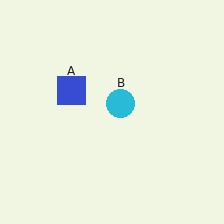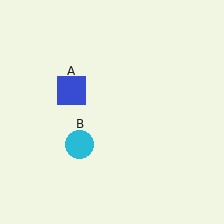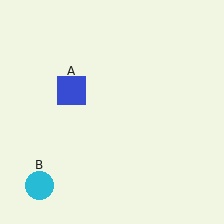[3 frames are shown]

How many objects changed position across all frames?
1 object changed position: cyan circle (object B).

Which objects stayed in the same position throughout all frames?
Blue square (object A) remained stationary.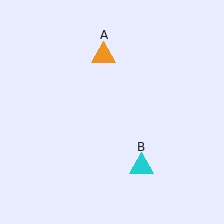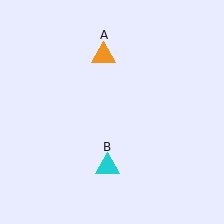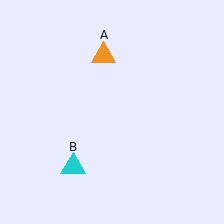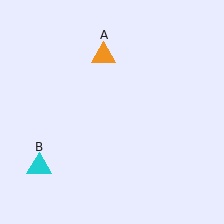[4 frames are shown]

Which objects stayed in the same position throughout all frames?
Orange triangle (object A) remained stationary.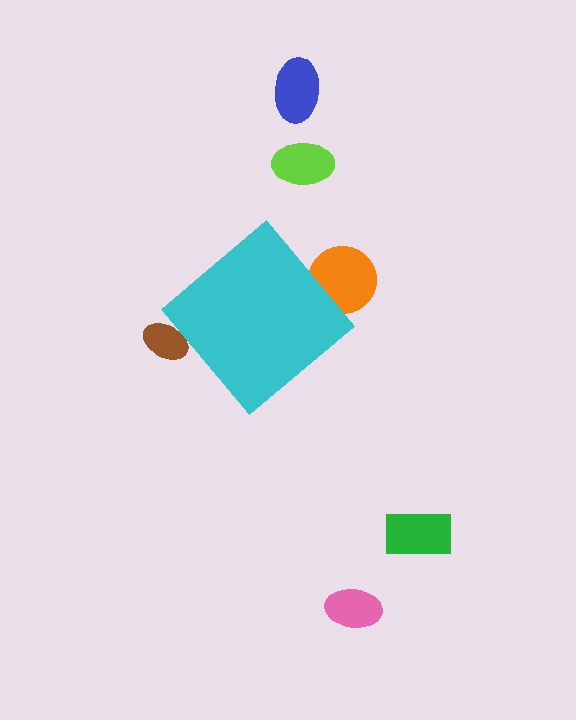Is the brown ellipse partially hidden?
Yes, the brown ellipse is partially hidden behind the cyan diamond.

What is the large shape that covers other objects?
A cyan diamond.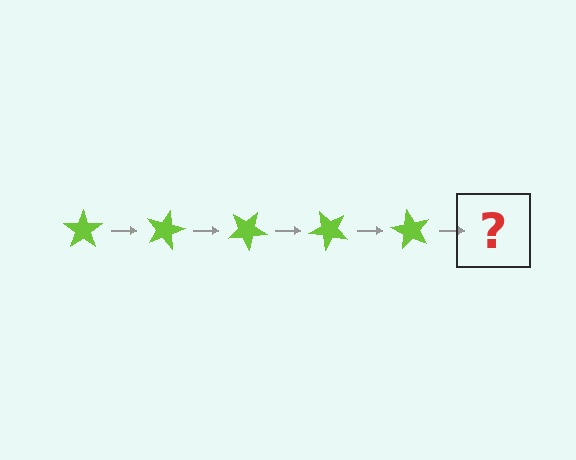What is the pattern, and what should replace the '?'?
The pattern is that the star rotates 15 degrees each step. The '?' should be a lime star rotated 75 degrees.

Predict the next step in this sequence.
The next step is a lime star rotated 75 degrees.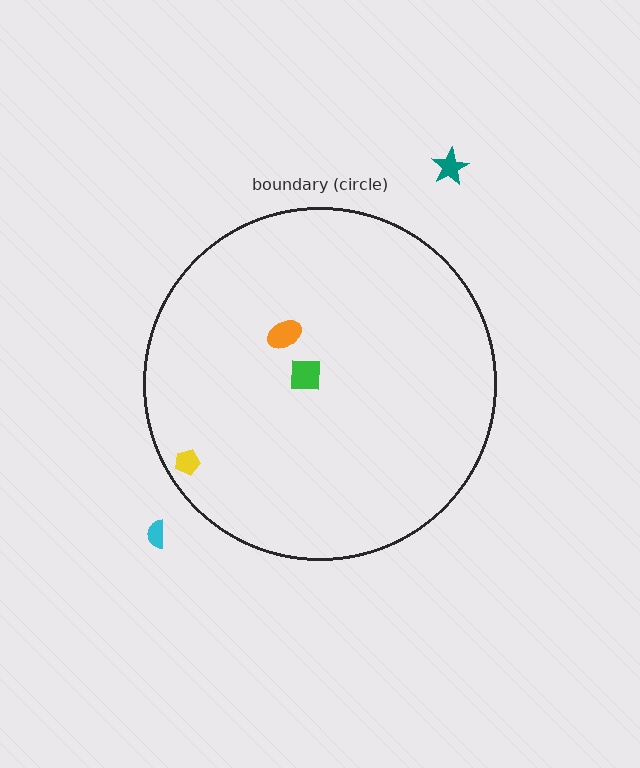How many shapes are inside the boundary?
3 inside, 2 outside.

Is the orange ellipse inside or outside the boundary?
Inside.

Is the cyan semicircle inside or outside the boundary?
Outside.